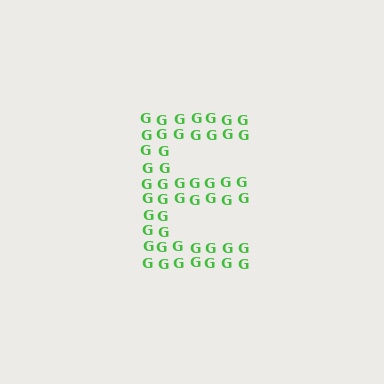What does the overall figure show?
The overall figure shows the letter E.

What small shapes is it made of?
It is made of small letter G's.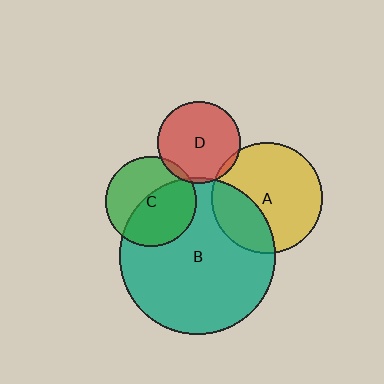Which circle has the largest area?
Circle B (teal).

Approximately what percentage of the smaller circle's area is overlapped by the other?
Approximately 5%.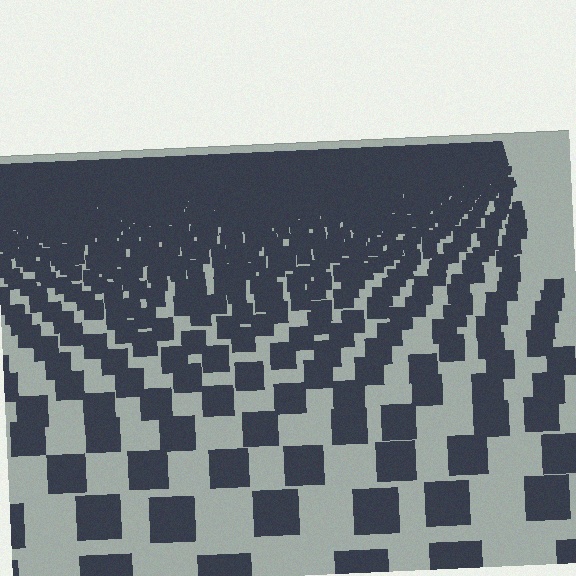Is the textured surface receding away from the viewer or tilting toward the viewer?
The surface is receding away from the viewer. Texture elements get smaller and denser toward the top.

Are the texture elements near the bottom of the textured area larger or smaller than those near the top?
Larger. Near the bottom, elements are closer to the viewer and appear at a bigger on-screen size.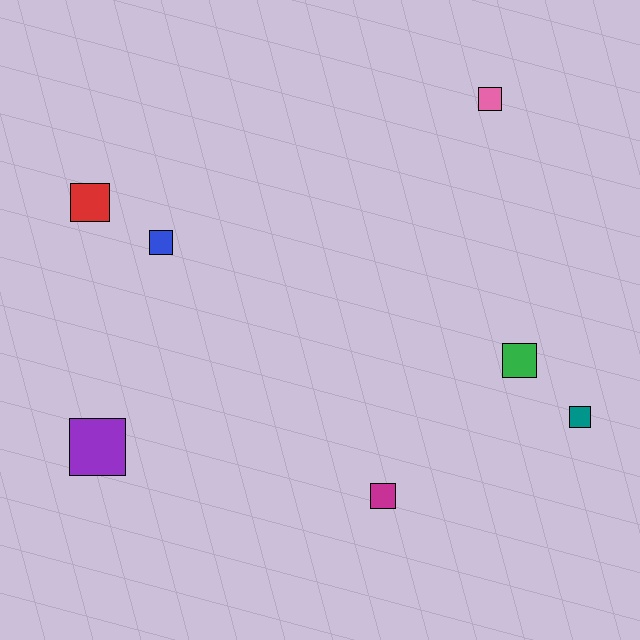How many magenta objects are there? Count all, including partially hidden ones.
There is 1 magenta object.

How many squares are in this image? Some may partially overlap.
There are 7 squares.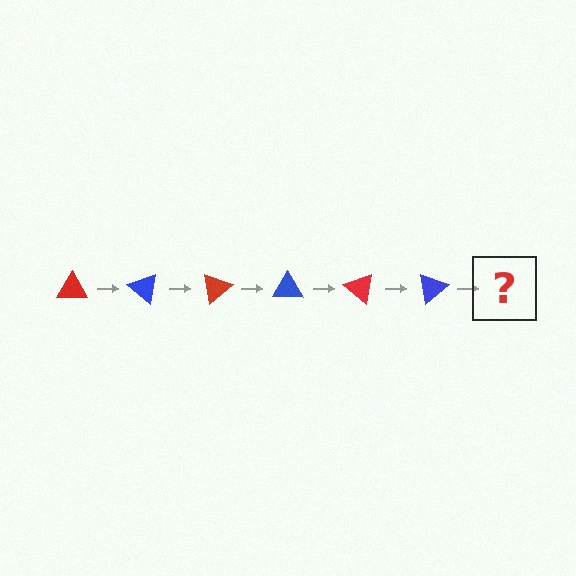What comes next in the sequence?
The next element should be a red triangle, rotated 240 degrees from the start.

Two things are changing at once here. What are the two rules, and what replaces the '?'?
The two rules are that it rotates 40 degrees each step and the color cycles through red and blue. The '?' should be a red triangle, rotated 240 degrees from the start.